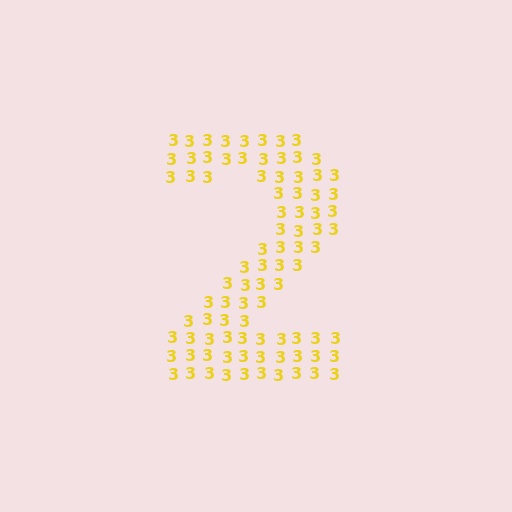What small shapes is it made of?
It is made of small digit 3's.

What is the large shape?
The large shape is the digit 2.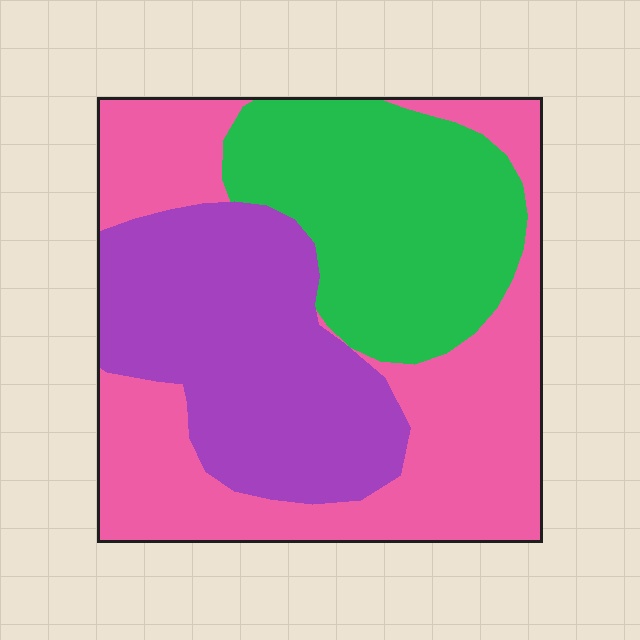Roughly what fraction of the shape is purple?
Purple takes up about one third (1/3) of the shape.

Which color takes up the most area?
Pink, at roughly 40%.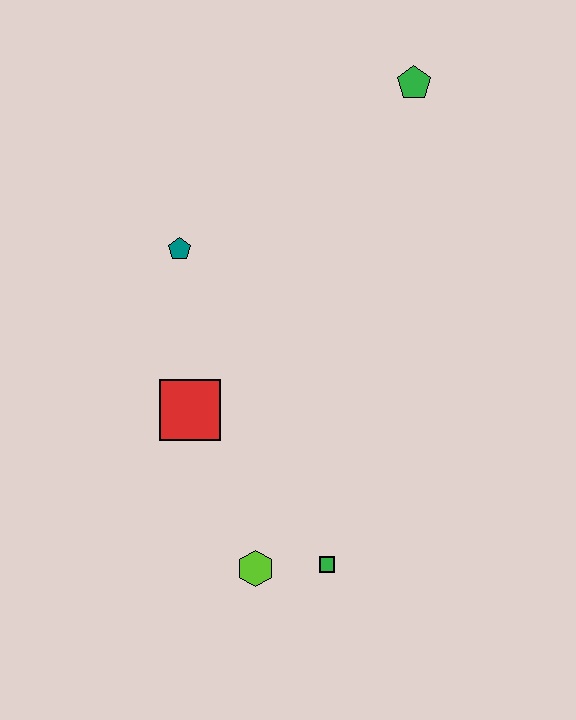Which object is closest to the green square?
The lime hexagon is closest to the green square.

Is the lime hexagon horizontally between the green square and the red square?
Yes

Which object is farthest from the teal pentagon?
The green square is farthest from the teal pentagon.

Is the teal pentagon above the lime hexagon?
Yes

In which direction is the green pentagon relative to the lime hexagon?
The green pentagon is above the lime hexagon.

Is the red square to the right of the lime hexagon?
No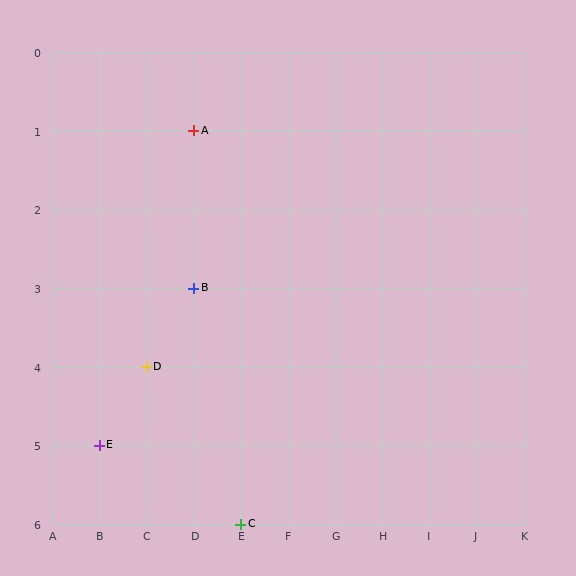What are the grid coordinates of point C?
Point C is at grid coordinates (E, 6).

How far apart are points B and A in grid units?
Points B and A are 2 rows apart.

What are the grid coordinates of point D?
Point D is at grid coordinates (C, 4).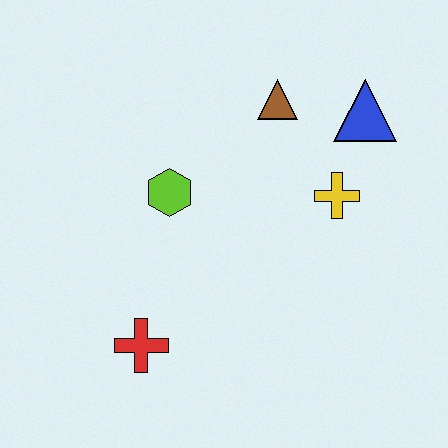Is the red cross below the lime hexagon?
Yes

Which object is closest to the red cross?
The lime hexagon is closest to the red cross.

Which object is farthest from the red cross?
The blue triangle is farthest from the red cross.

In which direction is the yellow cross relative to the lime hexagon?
The yellow cross is to the right of the lime hexagon.